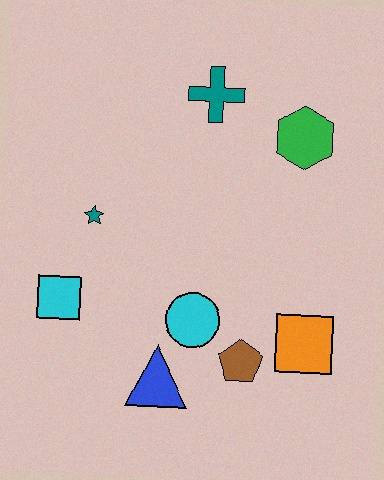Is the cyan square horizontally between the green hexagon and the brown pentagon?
No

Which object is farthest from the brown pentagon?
The teal cross is farthest from the brown pentagon.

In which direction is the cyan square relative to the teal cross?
The cyan square is below the teal cross.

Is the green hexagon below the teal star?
No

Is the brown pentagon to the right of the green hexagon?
No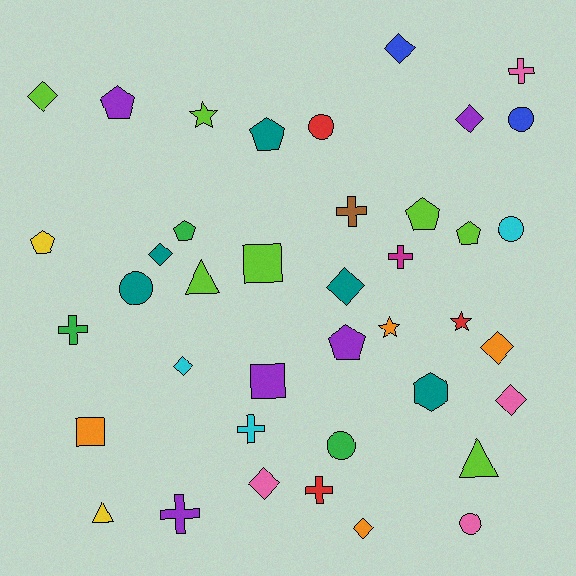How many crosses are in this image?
There are 7 crosses.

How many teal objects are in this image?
There are 5 teal objects.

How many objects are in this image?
There are 40 objects.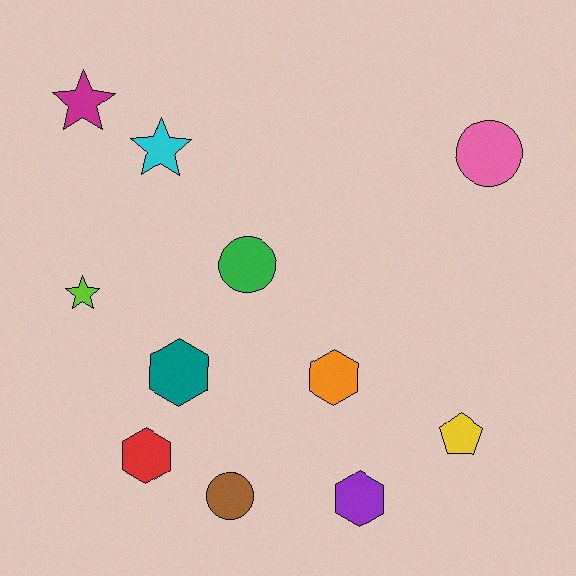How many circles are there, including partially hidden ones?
There are 3 circles.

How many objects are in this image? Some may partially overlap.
There are 11 objects.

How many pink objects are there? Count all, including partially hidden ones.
There is 1 pink object.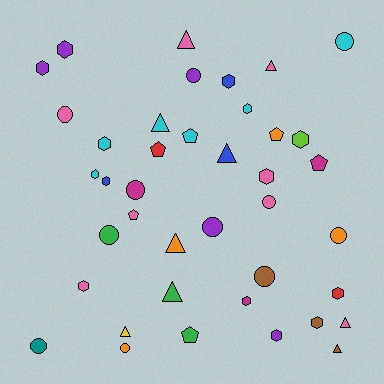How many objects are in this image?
There are 40 objects.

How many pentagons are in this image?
There are 6 pentagons.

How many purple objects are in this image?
There are 5 purple objects.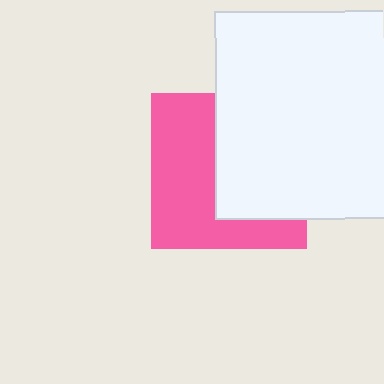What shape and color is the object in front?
The object in front is a white rectangle.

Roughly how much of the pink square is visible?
About half of it is visible (roughly 52%).